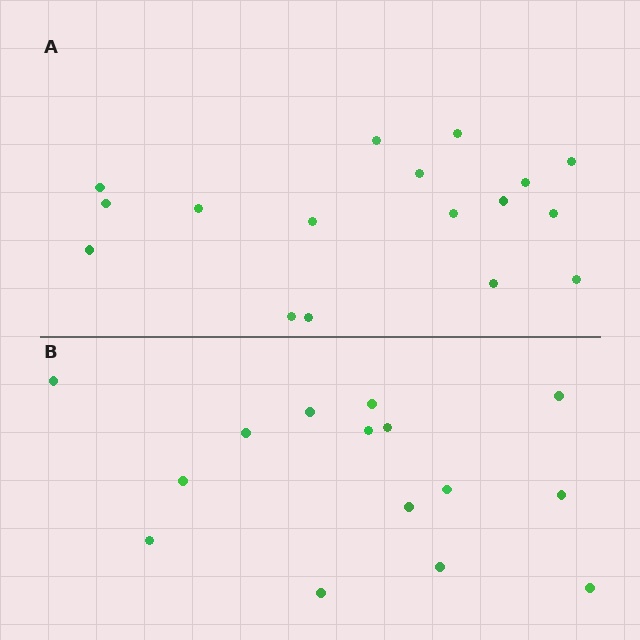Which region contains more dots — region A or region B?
Region A (the top region) has more dots.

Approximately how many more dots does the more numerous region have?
Region A has just a few more — roughly 2 or 3 more dots than region B.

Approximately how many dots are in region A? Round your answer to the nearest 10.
About 20 dots. (The exact count is 17, which rounds to 20.)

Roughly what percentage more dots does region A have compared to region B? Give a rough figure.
About 15% more.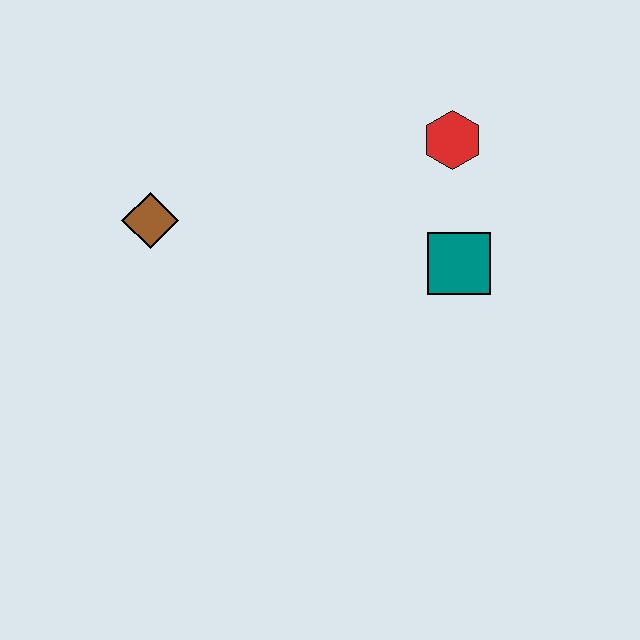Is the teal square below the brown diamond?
Yes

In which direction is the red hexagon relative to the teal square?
The red hexagon is above the teal square.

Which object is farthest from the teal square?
The brown diamond is farthest from the teal square.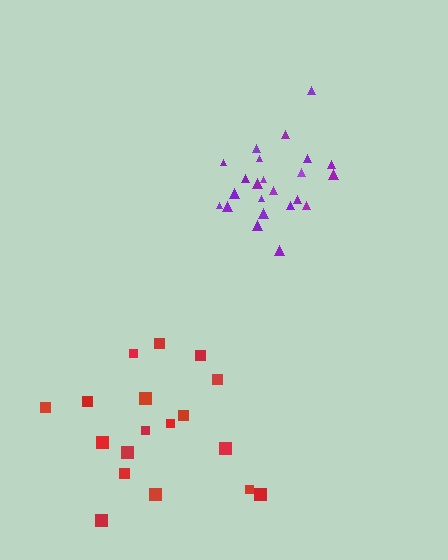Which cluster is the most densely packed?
Purple.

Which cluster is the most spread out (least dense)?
Red.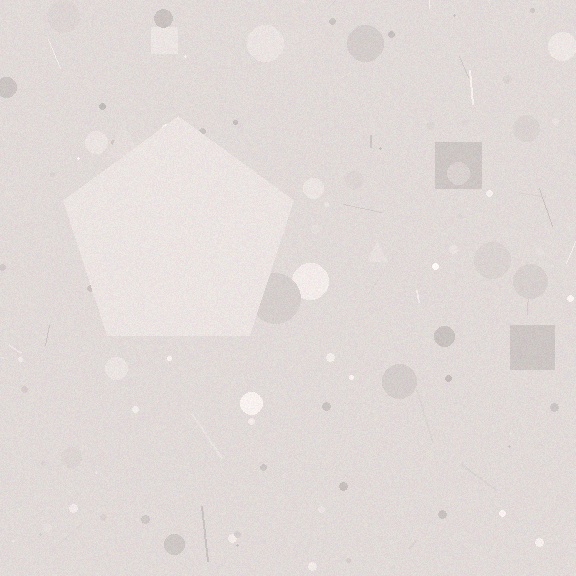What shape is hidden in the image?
A pentagon is hidden in the image.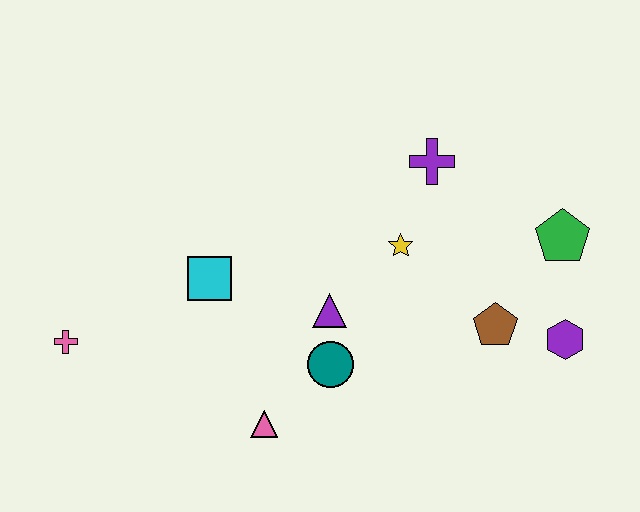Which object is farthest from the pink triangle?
The green pentagon is farthest from the pink triangle.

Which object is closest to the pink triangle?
The teal circle is closest to the pink triangle.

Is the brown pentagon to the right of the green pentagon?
No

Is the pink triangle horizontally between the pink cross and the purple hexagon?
Yes